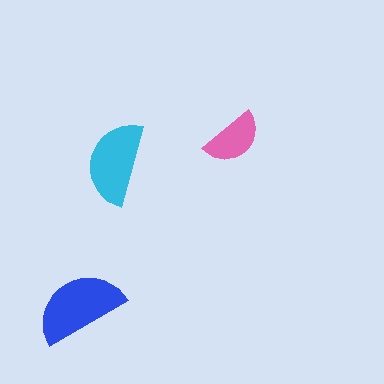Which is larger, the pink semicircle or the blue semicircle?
The blue one.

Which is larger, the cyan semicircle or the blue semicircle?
The blue one.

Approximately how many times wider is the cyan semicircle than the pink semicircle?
About 1.5 times wider.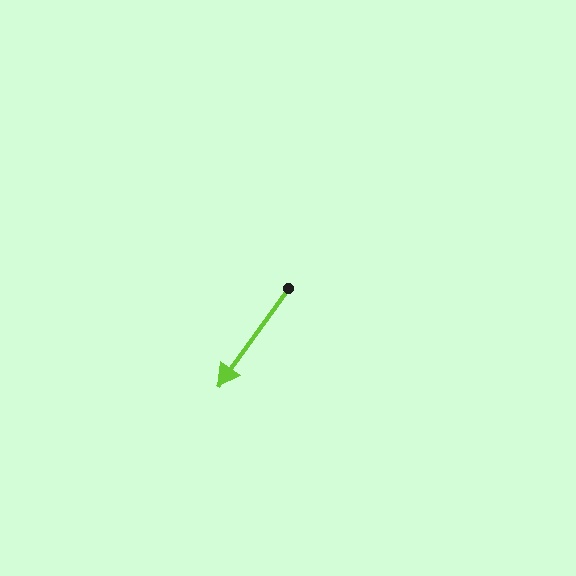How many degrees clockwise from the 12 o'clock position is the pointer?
Approximately 216 degrees.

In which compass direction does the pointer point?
Southwest.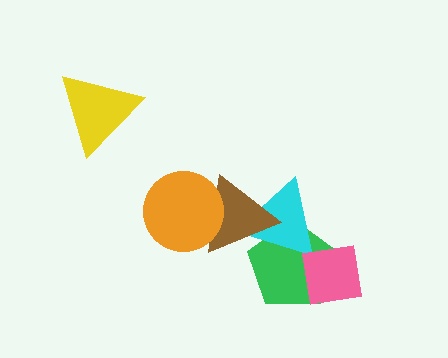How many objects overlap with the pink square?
2 objects overlap with the pink square.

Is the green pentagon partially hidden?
Yes, it is partially covered by another shape.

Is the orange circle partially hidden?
No, no other shape covers it.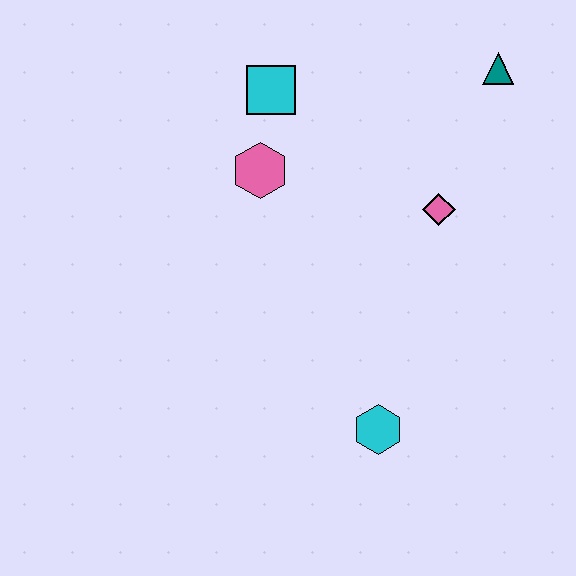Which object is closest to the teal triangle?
The pink diamond is closest to the teal triangle.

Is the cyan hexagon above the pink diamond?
No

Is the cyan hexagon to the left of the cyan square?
No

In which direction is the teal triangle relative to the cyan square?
The teal triangle is to the right of the cyan square.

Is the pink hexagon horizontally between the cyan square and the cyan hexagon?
No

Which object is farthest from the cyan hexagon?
The teal triangle is farthest from the cyan hexagon.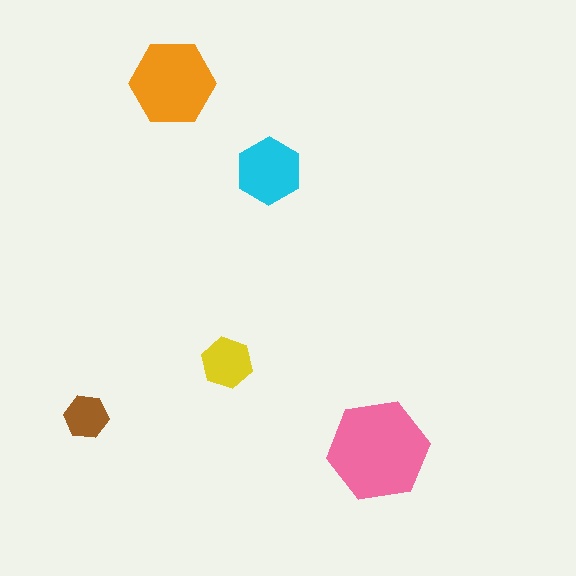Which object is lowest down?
The pink hexagon is bottommost.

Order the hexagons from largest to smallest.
the pink one, the orange one, the cyan one, the yellow one, the brown one.